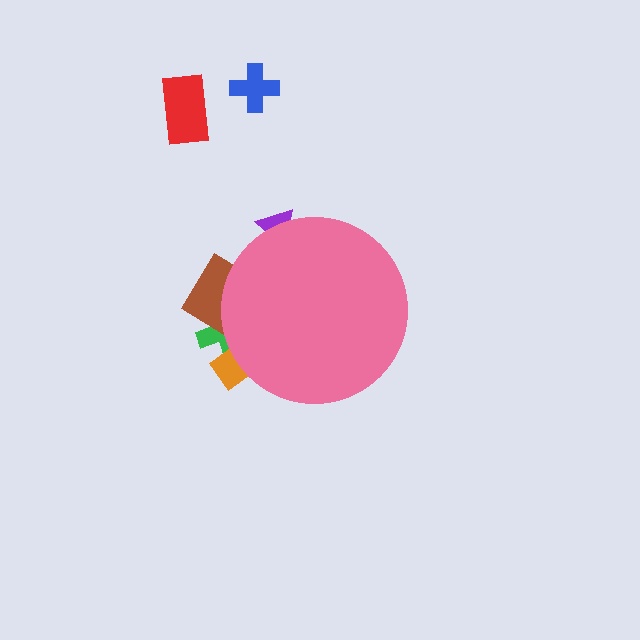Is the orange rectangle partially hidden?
Yes, the orange rectangle is partially hidden behind the pink circle.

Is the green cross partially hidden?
Yes, the green cross is partially hidden behind the pink circle.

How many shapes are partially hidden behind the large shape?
4 shapes are partially hidden.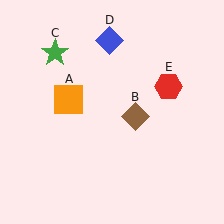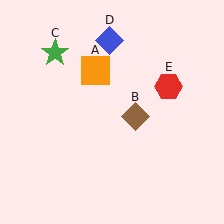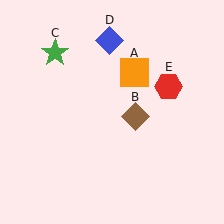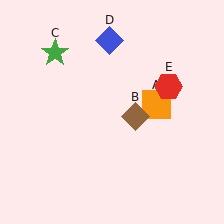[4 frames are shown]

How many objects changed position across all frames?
1 object changed position: orange square (object A).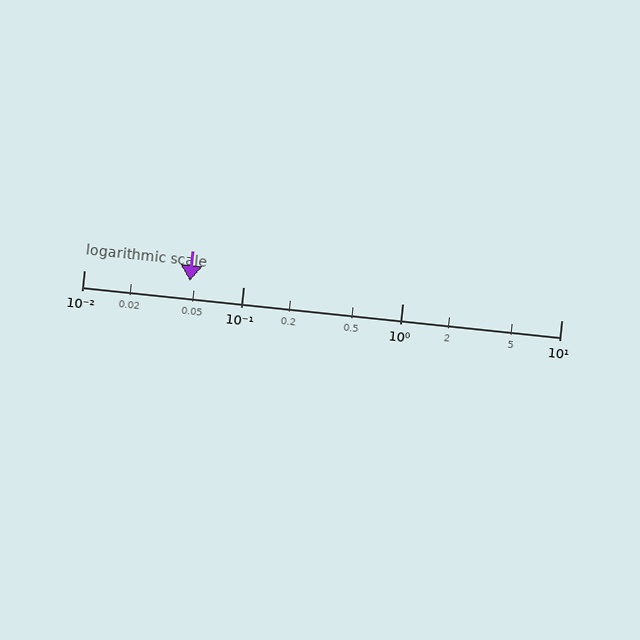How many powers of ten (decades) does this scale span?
The scale spans 3 decades, from 0.01 to 10.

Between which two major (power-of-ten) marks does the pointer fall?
The pointer is between 0.01 and 0.1.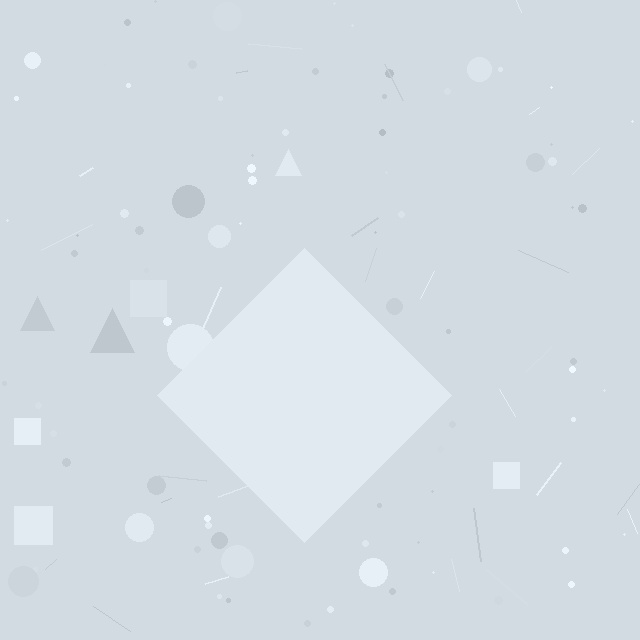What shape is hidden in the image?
A diamond is hidden in the image.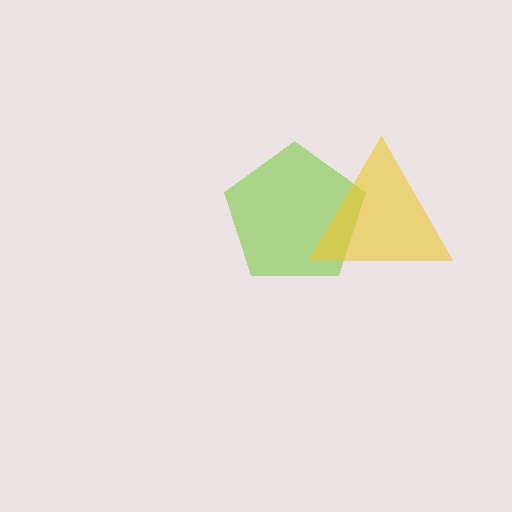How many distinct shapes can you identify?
There are 2 distinct shapes: a lime pentagon, a yellow triangle.